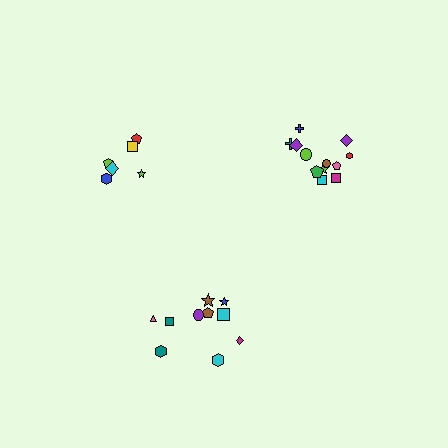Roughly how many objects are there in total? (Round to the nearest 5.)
Roughly 30 objects in total.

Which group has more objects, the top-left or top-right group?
The top-right group.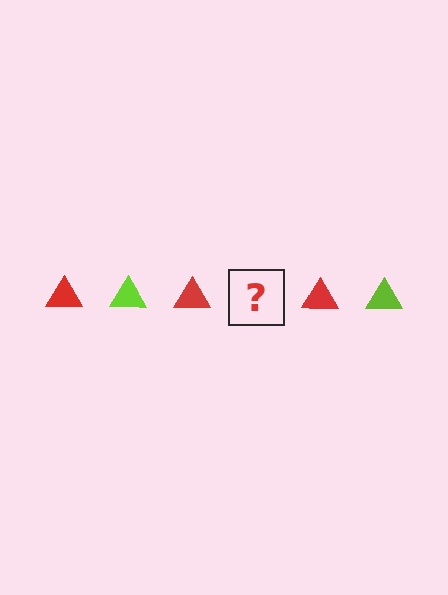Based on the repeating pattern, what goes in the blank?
The blank should be a lime triangle.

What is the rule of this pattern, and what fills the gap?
The rule is that the pattern cycles through red, lime triangles. The gap should be filled with a lime triangle.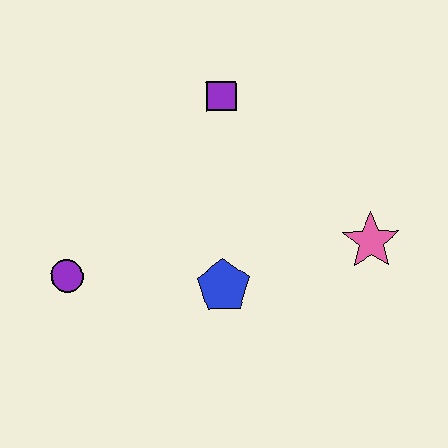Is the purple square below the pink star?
No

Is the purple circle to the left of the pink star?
Yes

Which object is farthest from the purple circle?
The pink star is farthest from the purple circle.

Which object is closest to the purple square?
The blue pentagon is closest to the purple square.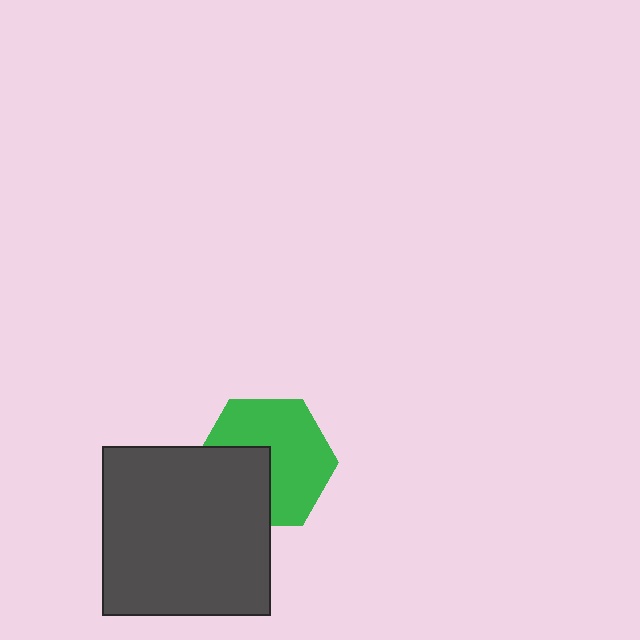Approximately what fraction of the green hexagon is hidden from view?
Roughly 37% of the green hexagon is hidden behind the dark gray square.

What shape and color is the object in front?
The object in front is a dark gray square.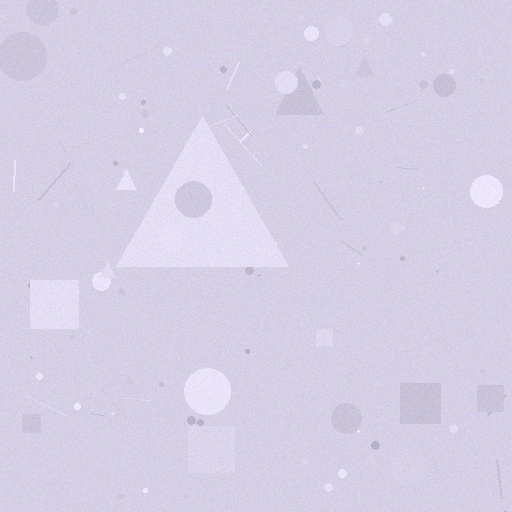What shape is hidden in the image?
A triangle is hidden in the image.